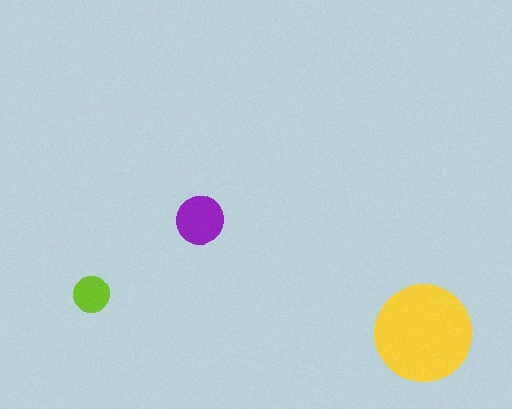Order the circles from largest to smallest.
the yellow one, the purple one, the lime one.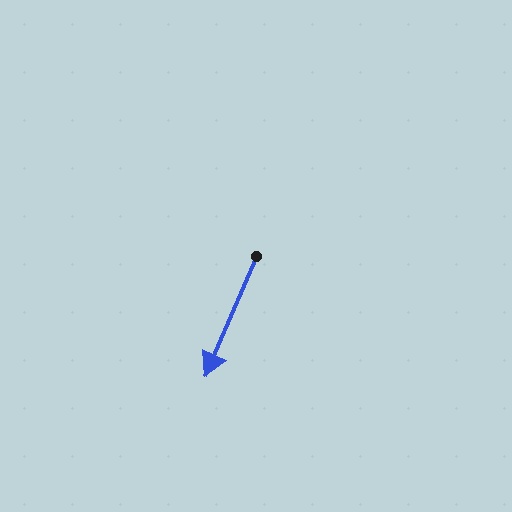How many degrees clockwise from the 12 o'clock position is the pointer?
Approximately 203 degrees.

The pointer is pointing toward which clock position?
Roughly 7 o'clock.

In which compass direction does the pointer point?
Southwest.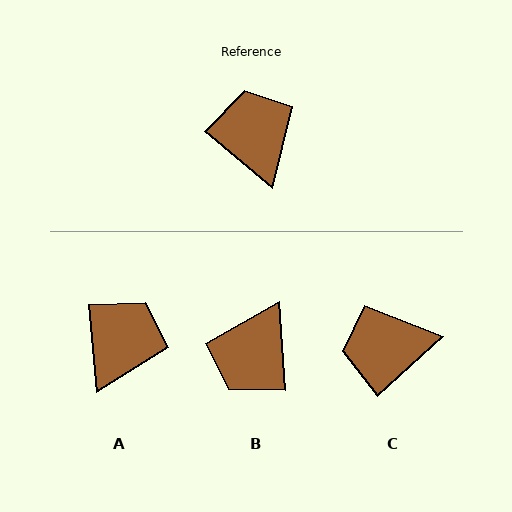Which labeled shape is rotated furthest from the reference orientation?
B, about 134 degrees away.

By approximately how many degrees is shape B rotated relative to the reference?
Approximately 134 degrees counter-clockwise.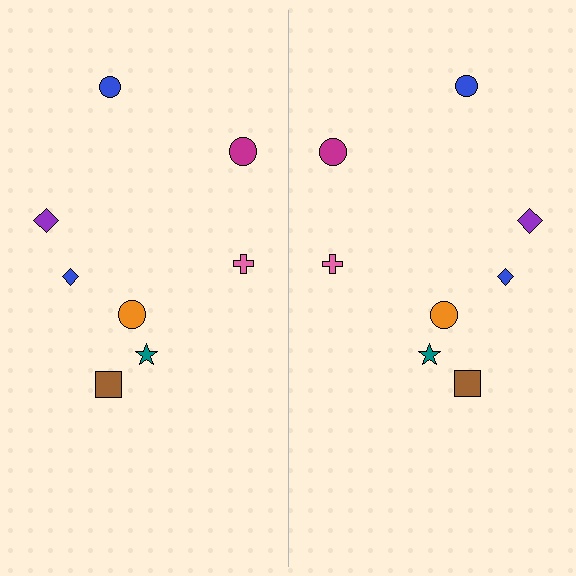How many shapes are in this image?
There are 16 shapes in this image.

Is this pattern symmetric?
Yes, this pattern has bilateral (reflection) symmetry.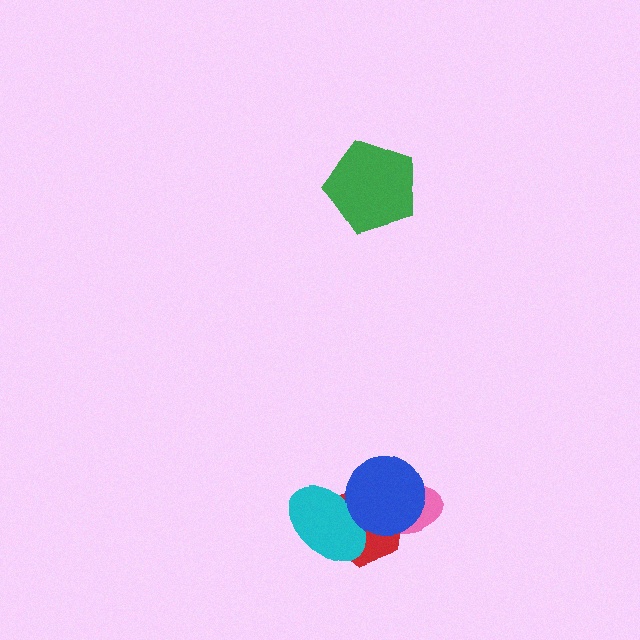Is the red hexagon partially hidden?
Yes, it is partially covered by another shape.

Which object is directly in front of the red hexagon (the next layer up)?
The cyan ellipse is directly in front of the red hexagon.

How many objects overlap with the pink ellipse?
2 objects overlap with the pink ellipse.